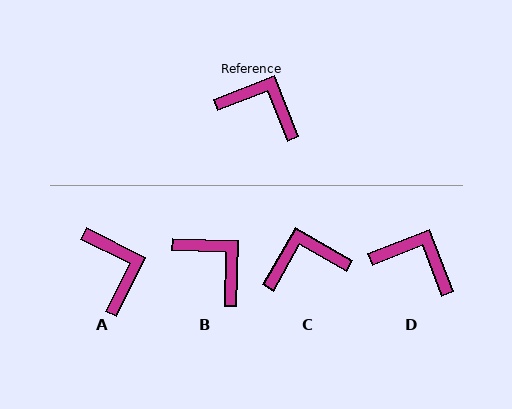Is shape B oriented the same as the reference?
No, it is off by about 23 degrees.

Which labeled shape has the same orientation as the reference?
D.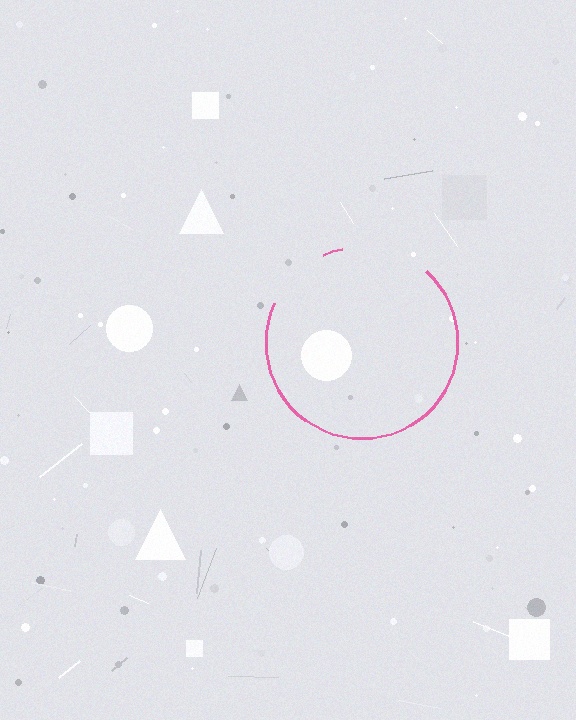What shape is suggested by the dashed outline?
The dashed outline suggests a circle.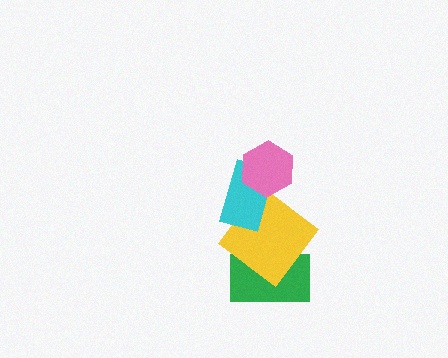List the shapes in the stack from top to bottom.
From top to bottom: the pink hexagon, the cyan rectangle, the yellow diamond, the green rectangle.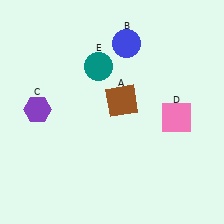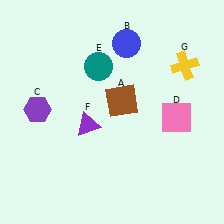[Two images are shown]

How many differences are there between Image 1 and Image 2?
There are 2 differences between the two images.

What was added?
A purple triangle (F), a yellow cross (G) were added in Image 2.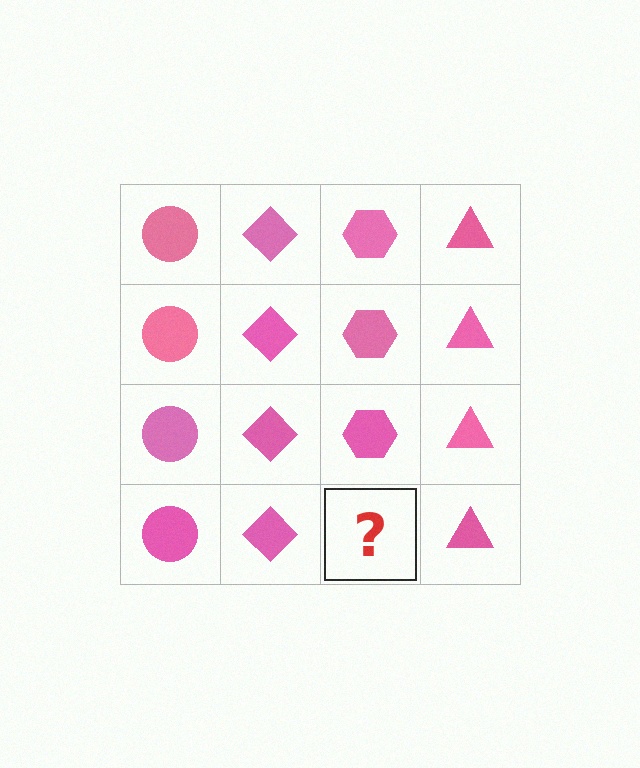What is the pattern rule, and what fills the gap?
The rule is that each column has a consistent shape. The gap should be filled with a pink hexagon.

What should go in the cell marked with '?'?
The missing cell should contain a pink hexagon.